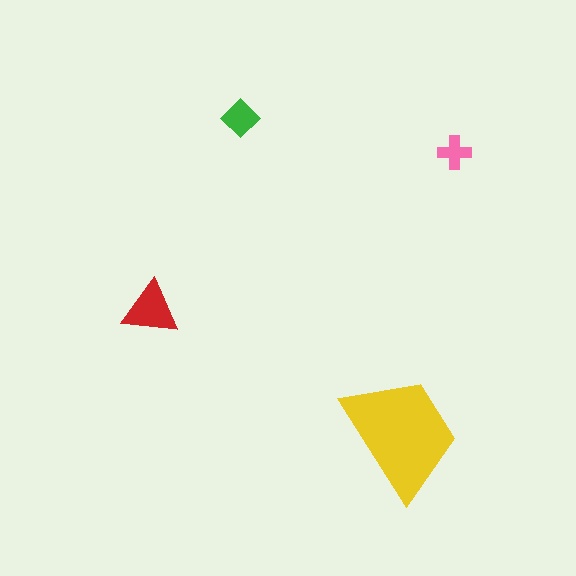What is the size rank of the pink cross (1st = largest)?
4th.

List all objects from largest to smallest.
The yellow trapezoid, the red triangle, the green diamond, the pink cross.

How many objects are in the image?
There are 4 objects in the image.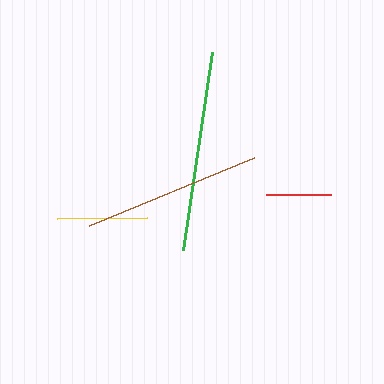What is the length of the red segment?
The red segment is approximately 65 pixels long.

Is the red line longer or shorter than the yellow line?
The yellow line is longer than the red line.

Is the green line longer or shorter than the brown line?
The green line is longer than the brown line.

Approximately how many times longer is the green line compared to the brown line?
The green line is approximately 1.1 times the length of the brown line.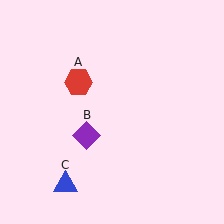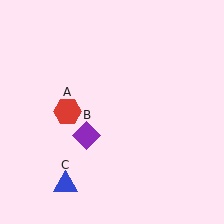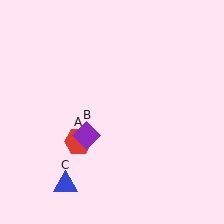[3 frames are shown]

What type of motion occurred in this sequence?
The red hexagon (object A) rotated counterclockwise around the center of the scene.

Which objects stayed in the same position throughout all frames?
Purple diamond (object B) and blue triangle (object C) remained stationary.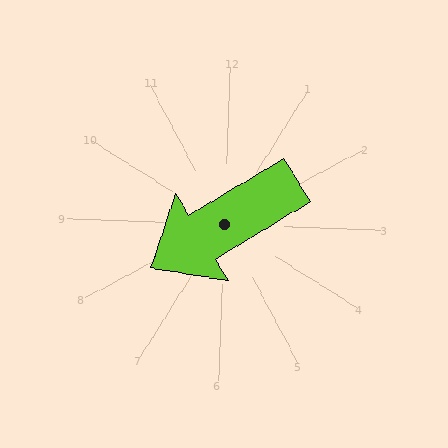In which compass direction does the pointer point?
Southwest.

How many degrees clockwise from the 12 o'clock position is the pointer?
Approximately 237 degrees.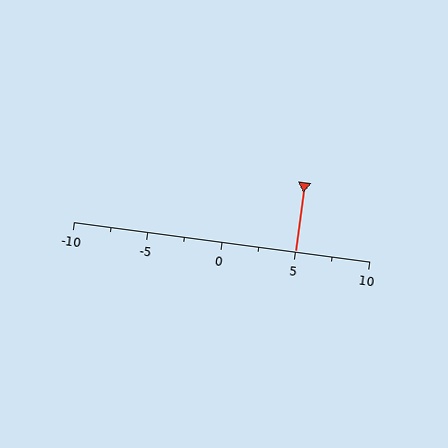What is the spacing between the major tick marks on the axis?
The major ticks are spaced 5 apart.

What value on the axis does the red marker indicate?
The marker indicates approximately 5.